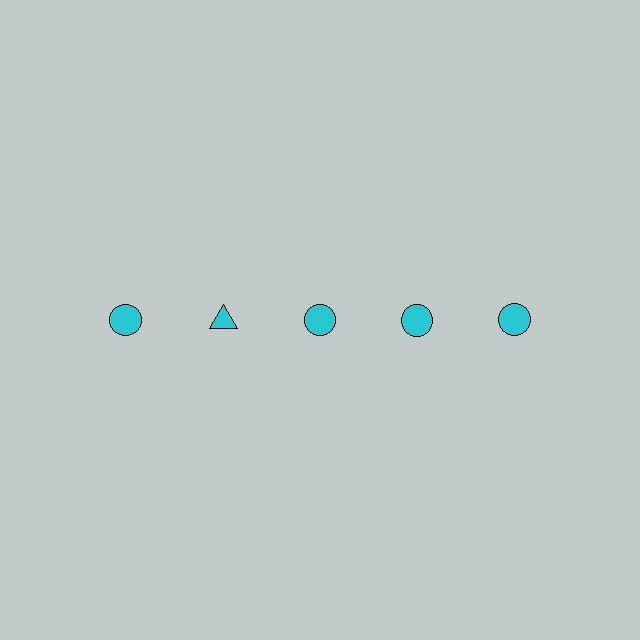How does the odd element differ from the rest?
It has a different shape: triangle instead of circle.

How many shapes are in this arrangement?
There are 5 shapes arranged in a grid pattern.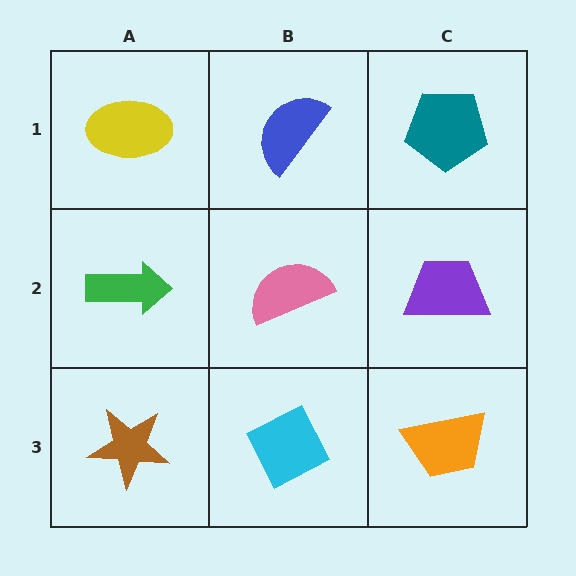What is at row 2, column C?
A purple trapezoid.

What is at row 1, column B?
A blue semicircle.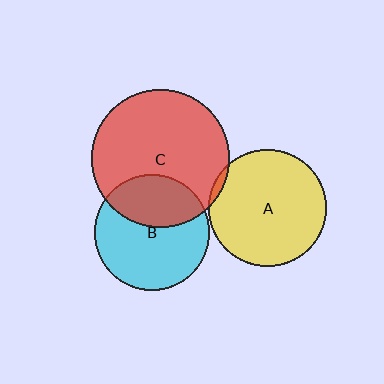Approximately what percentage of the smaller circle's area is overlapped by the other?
Approximately 5%.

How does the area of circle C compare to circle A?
Approximately 1.4 times.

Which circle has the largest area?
Circle C (red).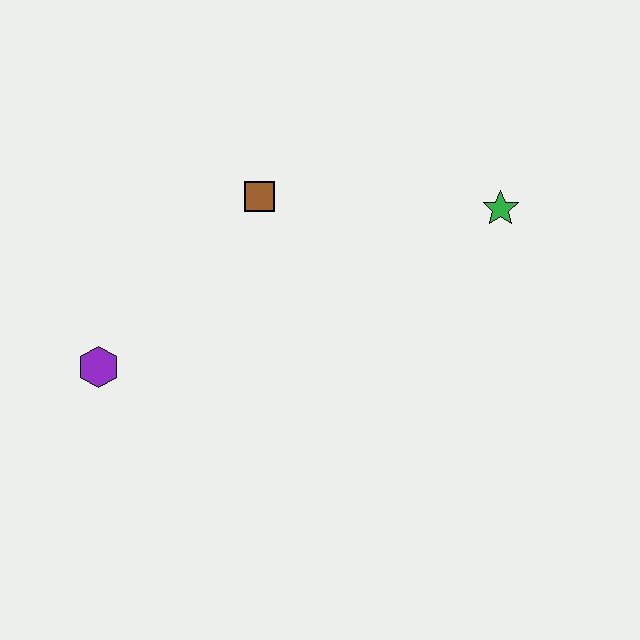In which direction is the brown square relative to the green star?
The brown square is to the left of the green star.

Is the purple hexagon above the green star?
No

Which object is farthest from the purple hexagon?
The green star is farthest from the purple hexagon.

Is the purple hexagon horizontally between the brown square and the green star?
No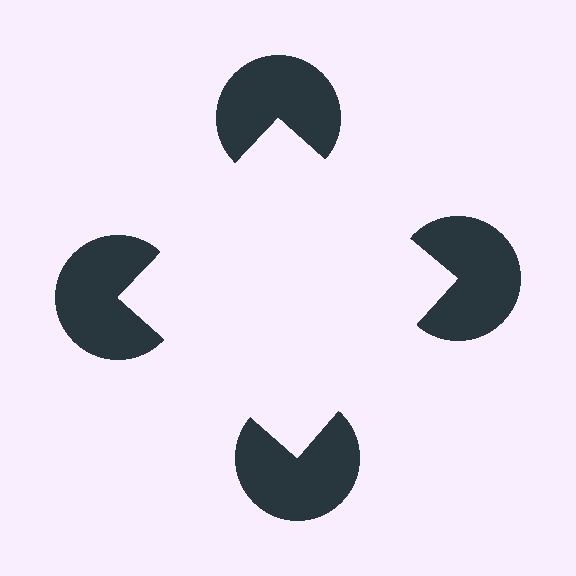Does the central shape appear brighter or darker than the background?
It typically appears slightly brighter than the background, even though no actual brightness change is drawn.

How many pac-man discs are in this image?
There are 4 — one at each vertex of the illusory square.